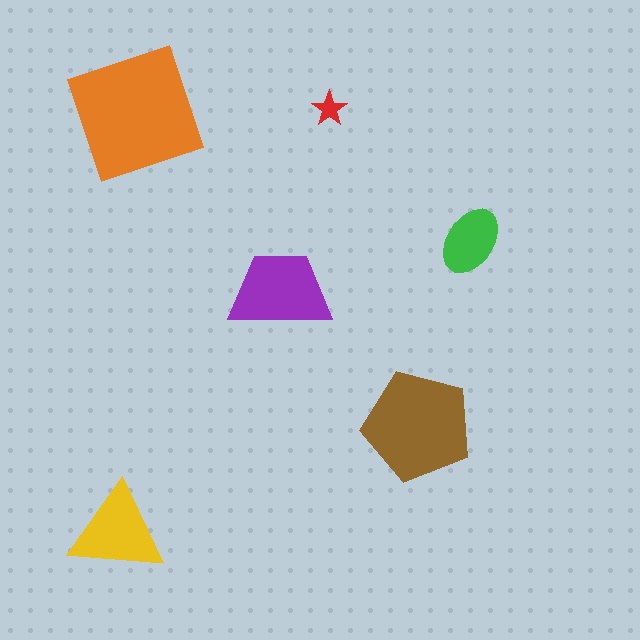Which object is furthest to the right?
The green ellipse is rightmost.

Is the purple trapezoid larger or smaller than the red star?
Larger.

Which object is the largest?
The orange square.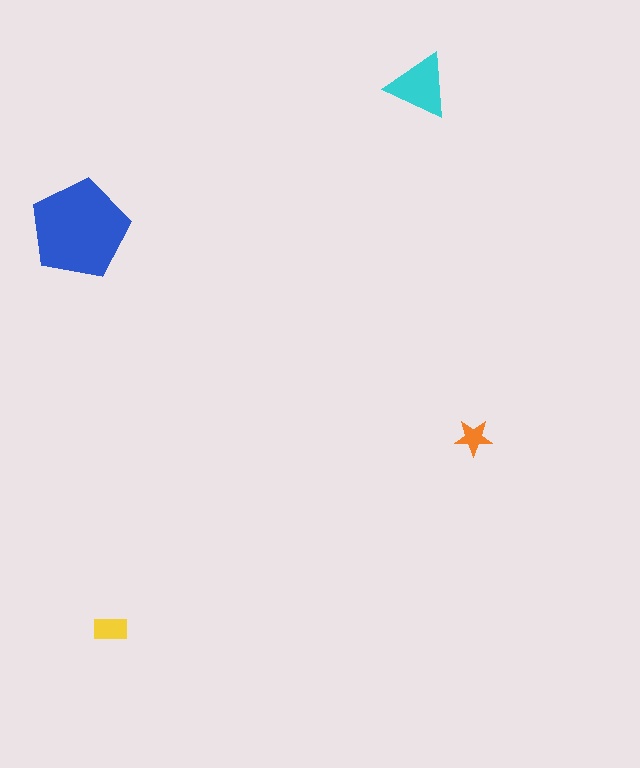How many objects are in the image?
There are 4 objects in the image.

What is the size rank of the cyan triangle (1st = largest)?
2nd.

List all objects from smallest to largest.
The orange star, the yellow rectangle, the cyan triangle, the blue pentagon.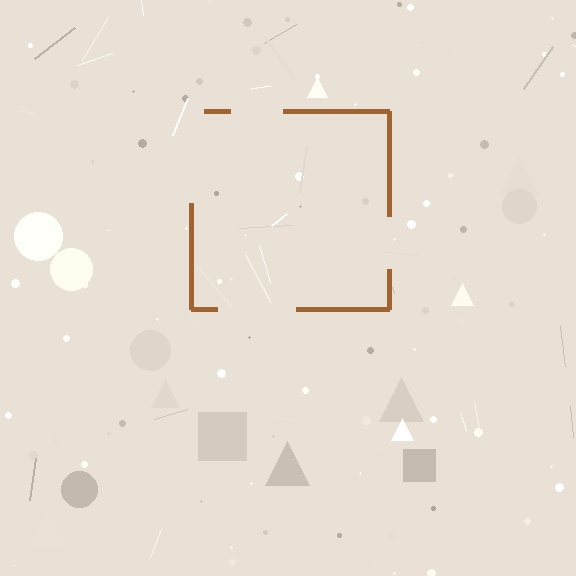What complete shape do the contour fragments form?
The contour fragments form a square.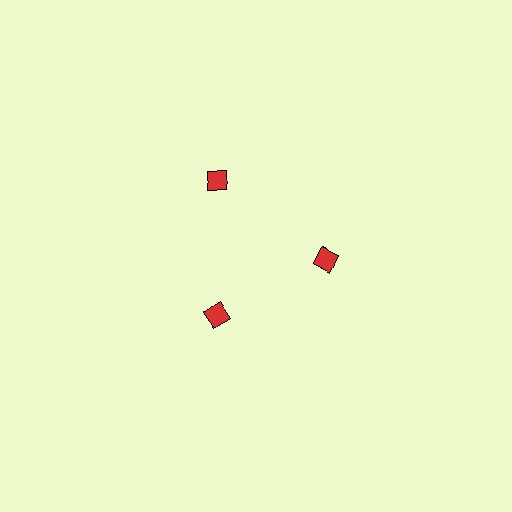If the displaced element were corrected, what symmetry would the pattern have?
It would have 3-fold rotational symmetry — the pattern would map onto itself every 120 degrees.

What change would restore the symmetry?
The symmetry would be restored by moving it inward, back onto the ring so that all 3 diamonds sit at equal angles and equal distance from the center.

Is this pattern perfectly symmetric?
No. The 3 red diamonds are arranged in a ring, but one element near the 11 o'clock position is pushed outward from the center, breaking the 3-fold rotational symmetry.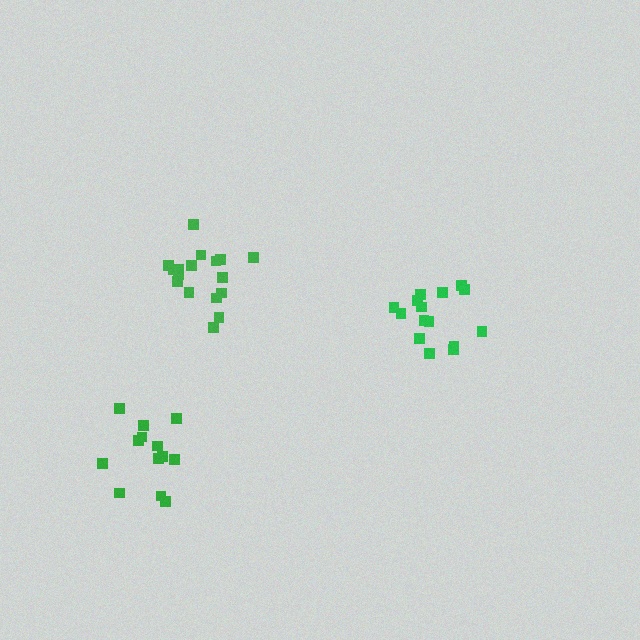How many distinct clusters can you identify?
There are 3 distinct clusters.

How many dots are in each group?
Group 1: 15 dots, Group 2: 17 dots, Group 3: 13 dots (45 total).